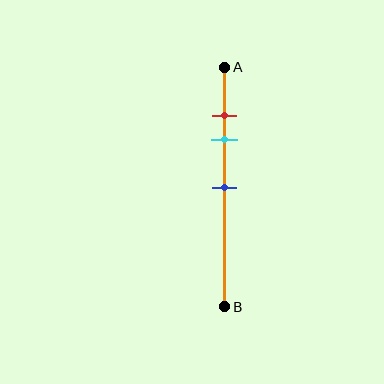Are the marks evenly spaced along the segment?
No, the marks are not evenly spaced.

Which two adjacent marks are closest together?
The red and cyan marks are the closest adjacent pair.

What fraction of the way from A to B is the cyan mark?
The cyan mark is approximately 30% (0.3) of the way from A to B.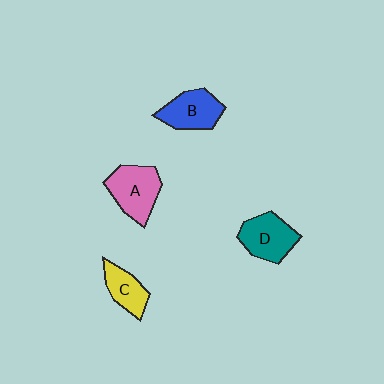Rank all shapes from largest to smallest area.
From largest to smallest: A (pink), D (teal), B (blue), C (yellow).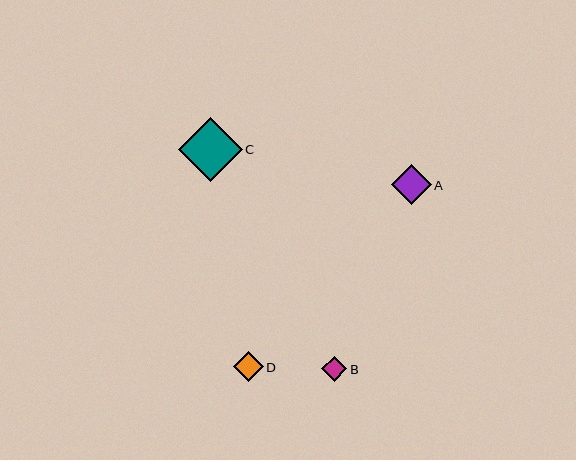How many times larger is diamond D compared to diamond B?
Diamond D is approximately 1.2 times the size of diamond B.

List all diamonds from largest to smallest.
From largest to smallest: C, A, D, B.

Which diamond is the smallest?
Diamond B is the smallest with a size of approximately 25 pixels.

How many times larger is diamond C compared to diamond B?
Diamond C is approximately 2.5 times the size of diamond B.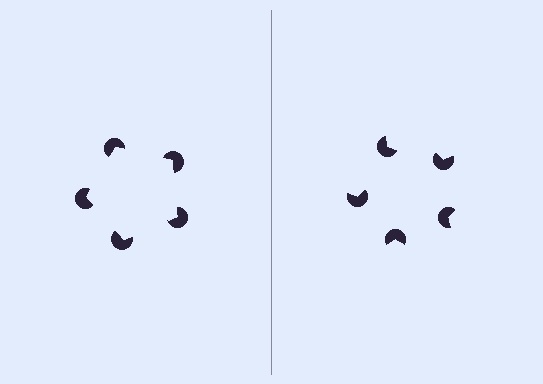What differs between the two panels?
The pac-man discs are positioned identically on both sides; only the wedge orientations differ. On the left they align to a pentagon; on the right they are misaligned.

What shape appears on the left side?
An illusory pentagon.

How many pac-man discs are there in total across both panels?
10 — 5 on each side.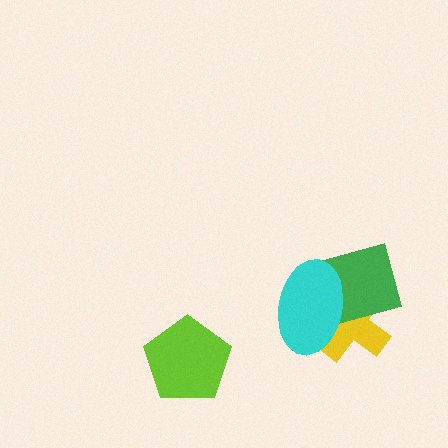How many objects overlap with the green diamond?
2 objects overlap with the green diamond.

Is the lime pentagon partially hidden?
No, no other shape covers it.